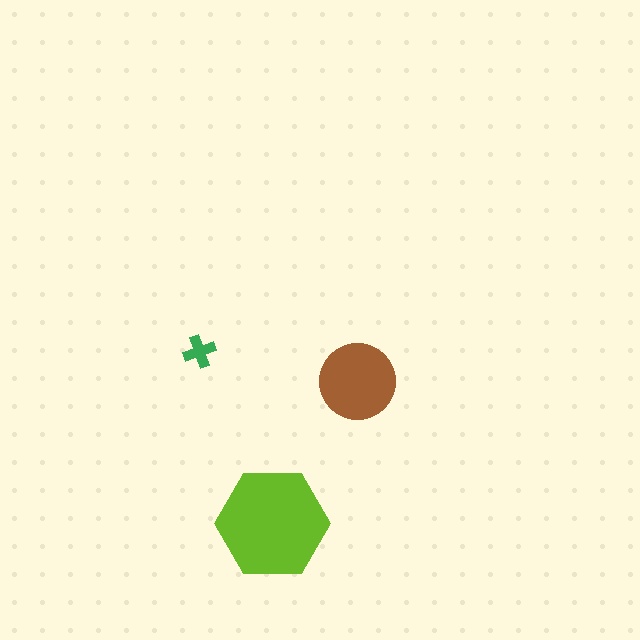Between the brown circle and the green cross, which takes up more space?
The brown circle.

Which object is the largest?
The lime hexagon.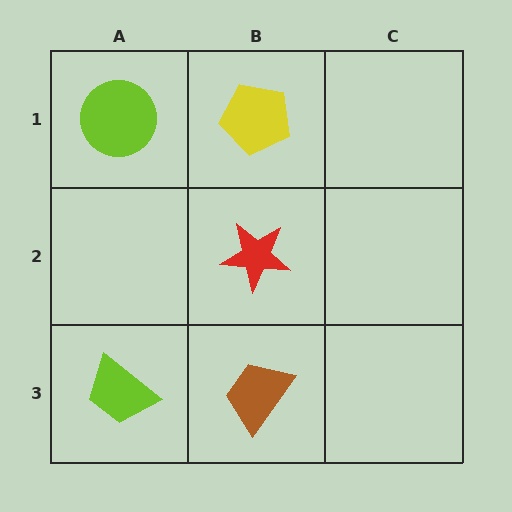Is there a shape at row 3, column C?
No, that cell is empty.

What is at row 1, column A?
A lime circle.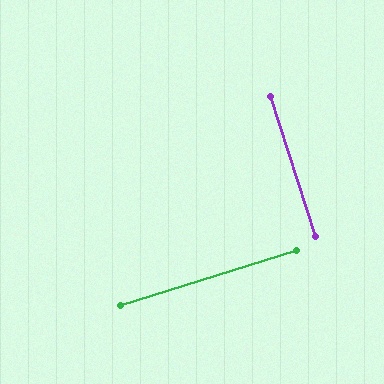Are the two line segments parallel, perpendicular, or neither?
Perpendicular — they meet at approximately 90°.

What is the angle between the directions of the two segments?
Approximately 90 degrees.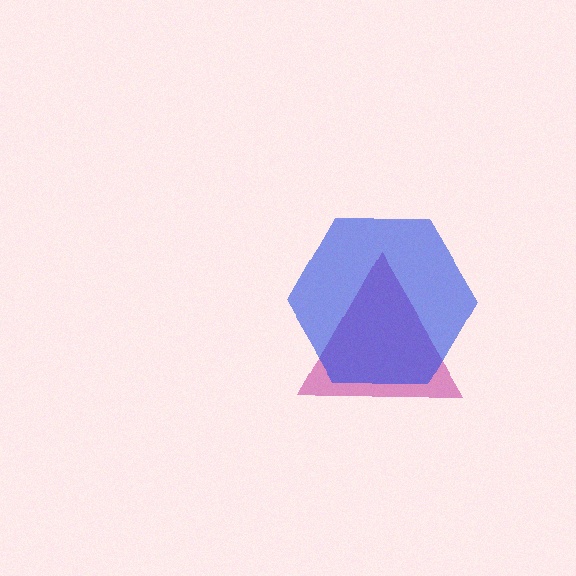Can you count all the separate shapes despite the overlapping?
Yes, there are 2 separate shapes.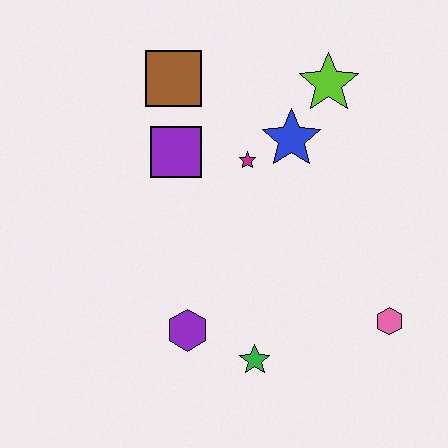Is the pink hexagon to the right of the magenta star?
Yes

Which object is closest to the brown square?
The purple square is closest to the brown square.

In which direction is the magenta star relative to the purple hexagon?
The magenta star is above the purple hexagon.